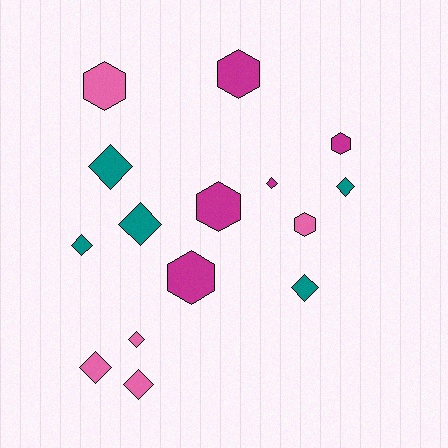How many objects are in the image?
There are 15 objects.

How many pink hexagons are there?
There are 2 pink hexagons.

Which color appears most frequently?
Pink, with 5 objects.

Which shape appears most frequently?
Diamond, with 9 objects.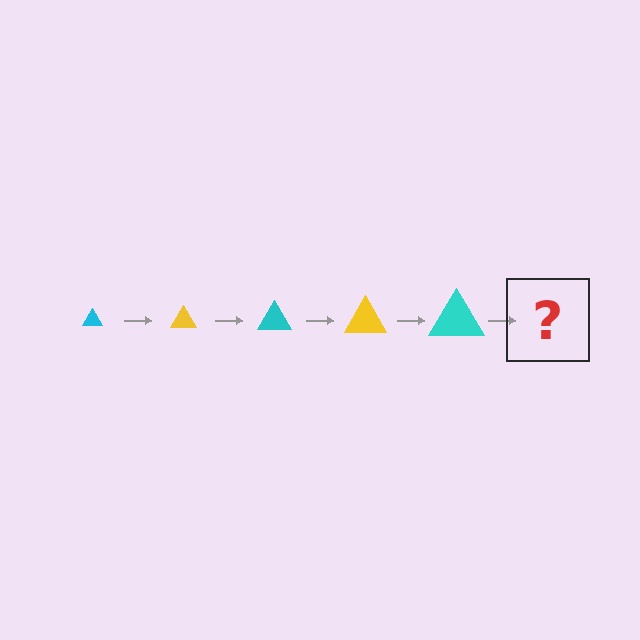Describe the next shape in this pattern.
It should be a yellow triangle, larger than the previous one.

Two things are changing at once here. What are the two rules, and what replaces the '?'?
The two rules are that the triangle grows larger each step and the color cycles through cyan and yellow. The '?' should be a yellow triangle, larger than the previous one.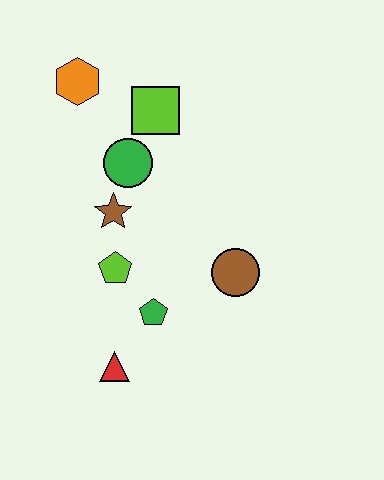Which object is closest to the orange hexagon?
The lime square is closest to the orange hexagon.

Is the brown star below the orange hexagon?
Yes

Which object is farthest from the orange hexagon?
The red triangle is farthest from the orange hexagon.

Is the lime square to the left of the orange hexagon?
No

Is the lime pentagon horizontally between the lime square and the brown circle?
No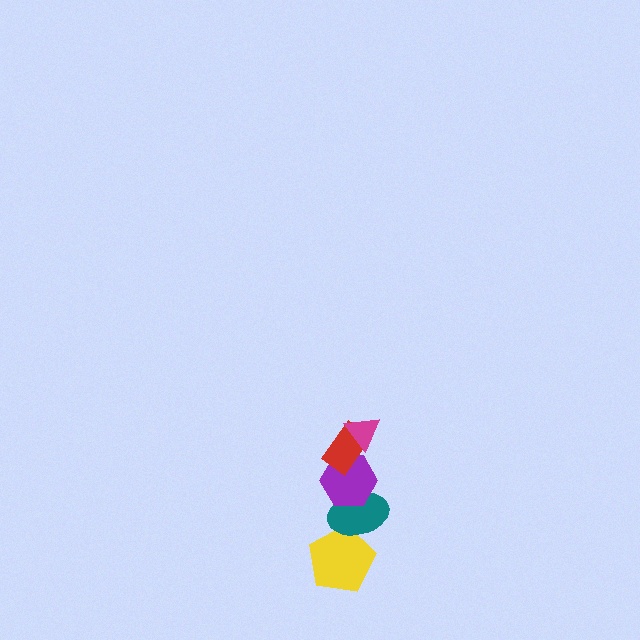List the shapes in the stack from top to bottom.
From top to bottom: the magenta triangle, the red rectangle, the purple hexagon, the teal ellipse, the yellow pentagon.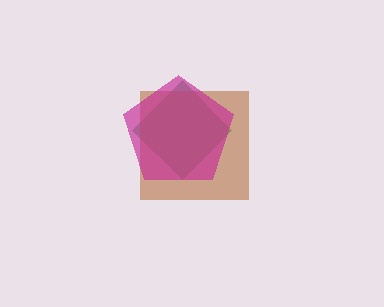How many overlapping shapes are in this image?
There are 3 overlapping shapes in the image.